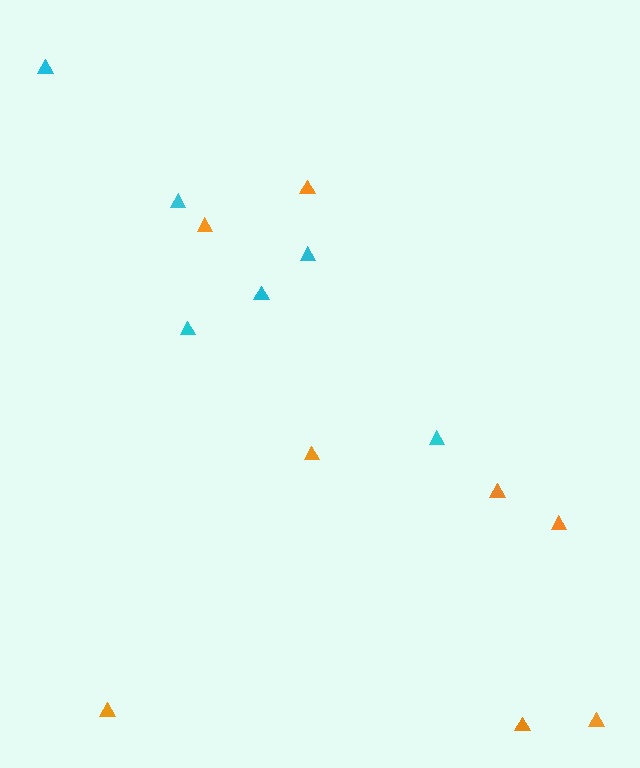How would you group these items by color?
There are 2 groups: one group of cyan triangles (6) and one group of orange triangles (8).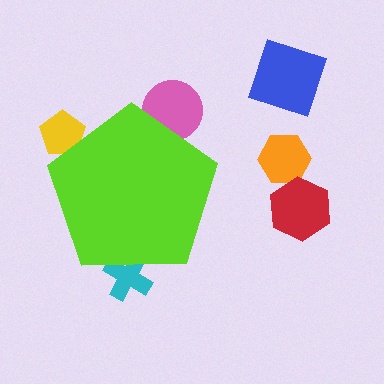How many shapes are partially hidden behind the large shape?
3 shapes are partially hidden.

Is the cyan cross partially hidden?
Yes, the cyan cross is partially hidden behind the lime pentagon.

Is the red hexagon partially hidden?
No, the red hexagon is fully visible.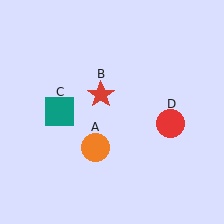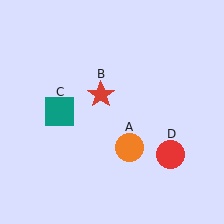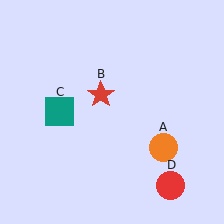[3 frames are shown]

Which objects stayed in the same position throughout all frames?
Red star (object B) and teal square (object C) remained stationary.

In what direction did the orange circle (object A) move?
The orange circle (object A) moved right.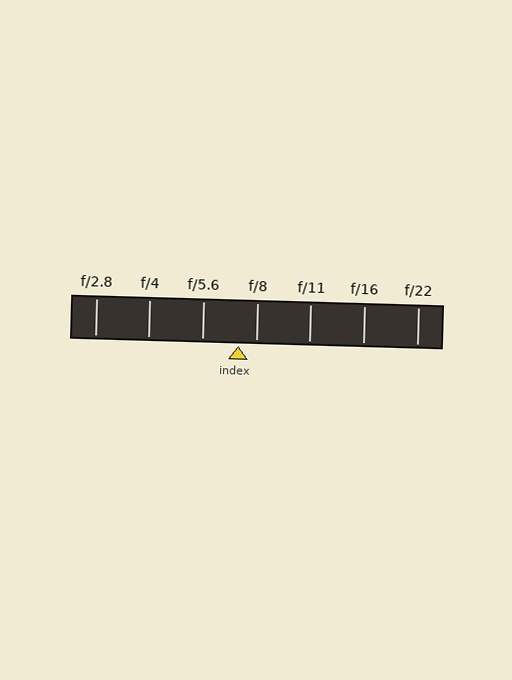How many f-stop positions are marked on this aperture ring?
There are 7 f-stop positions marked.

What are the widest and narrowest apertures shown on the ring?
The widest aperture shown is f/2.8 and the narrowest is f/22.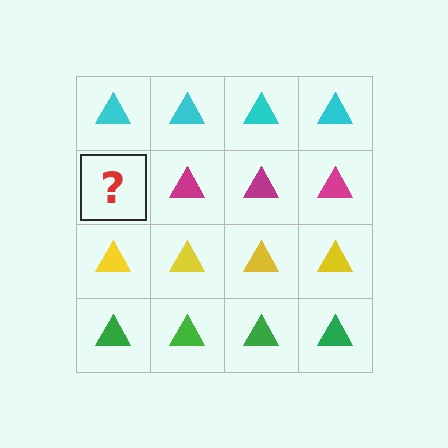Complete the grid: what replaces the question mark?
The question mark should be replaced with a magenta triangle.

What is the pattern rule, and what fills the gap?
The rule is that each row has a consistent color. The gap should be filled with a magenta triangle.